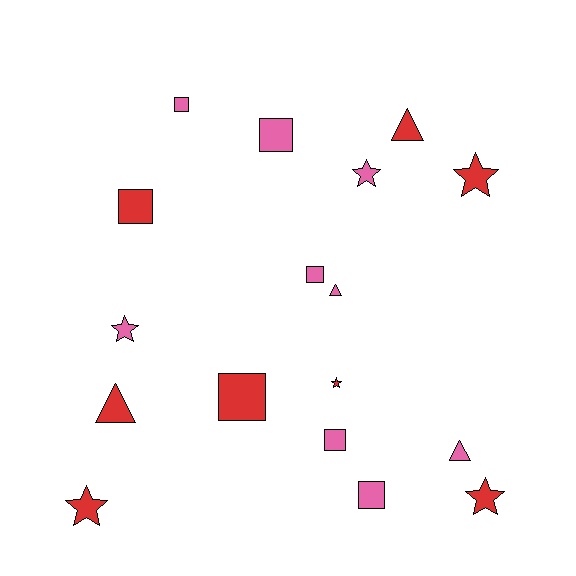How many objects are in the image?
There are 17 objects.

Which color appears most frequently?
Pink, with 9 objects.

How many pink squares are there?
There are 5 pink squares.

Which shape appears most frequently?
Square, with 7 objects.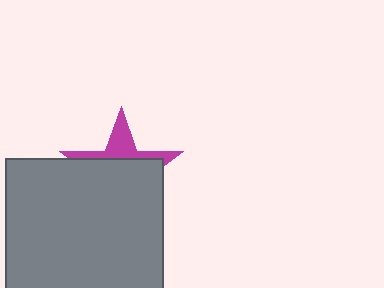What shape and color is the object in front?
The object in front is a gray square.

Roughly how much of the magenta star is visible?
A small part of it is visible (roughly 30%).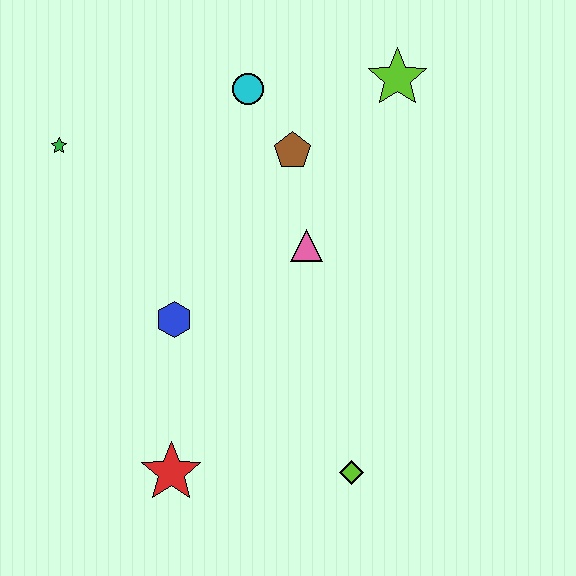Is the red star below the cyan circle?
Yes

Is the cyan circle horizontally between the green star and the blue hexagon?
No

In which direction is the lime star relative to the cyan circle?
The lime star is to the right of the cyan circle.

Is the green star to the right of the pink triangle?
No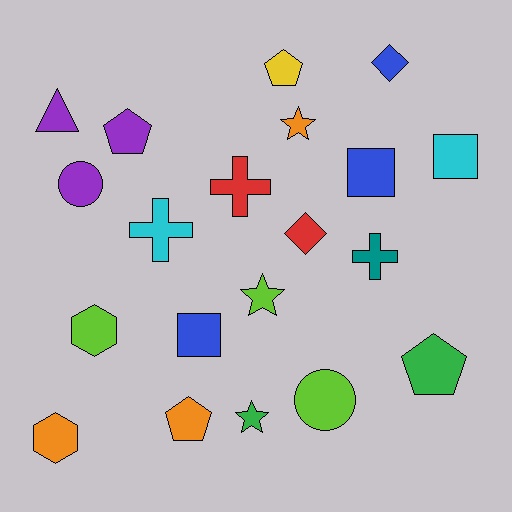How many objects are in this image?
There are 20 objects.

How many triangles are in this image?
There is 1 triangle.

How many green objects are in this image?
There are 2 green objects.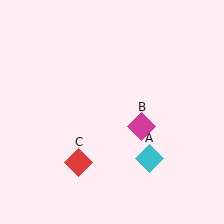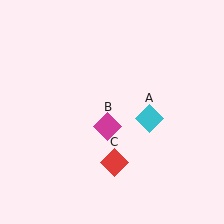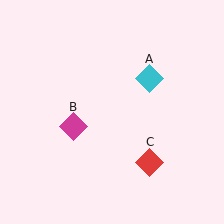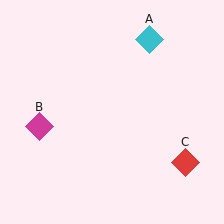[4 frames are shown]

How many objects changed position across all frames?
3 objects changed position: cyan diamond (object A), magenta diamond (object B), red diamond (object C).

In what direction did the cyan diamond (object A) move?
The cyan diamond (object A) moved up.